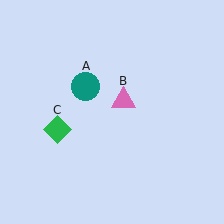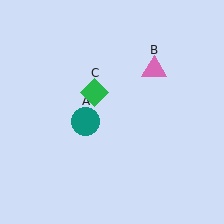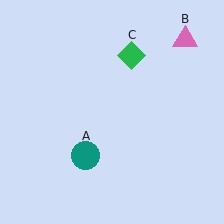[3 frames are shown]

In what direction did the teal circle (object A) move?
The teal circle (object A) moved down.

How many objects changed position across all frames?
3 objects changed position: teal circle (object A), pink triangle (object B), green diamond (object C).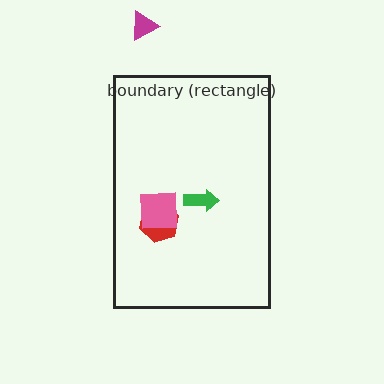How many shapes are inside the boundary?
3 inside, 1 outside.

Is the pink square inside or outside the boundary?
Inside.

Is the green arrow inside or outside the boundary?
Inside.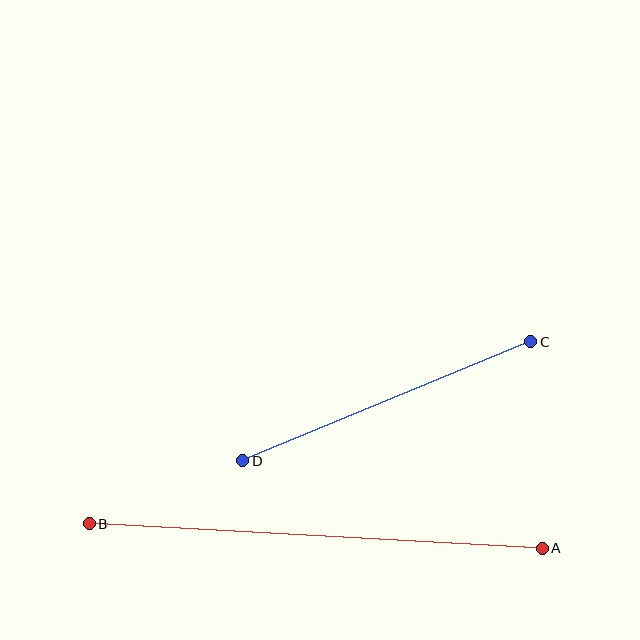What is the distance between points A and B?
The distance is approximately 454 pixels.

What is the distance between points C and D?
The distance is approximately 312 pixels.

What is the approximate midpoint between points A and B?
The midpoint is at approximately (316, 536) pixels.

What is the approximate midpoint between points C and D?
The midpoint is at approximately (387, 401) pixels.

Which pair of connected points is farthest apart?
Points A and B are farthest apart.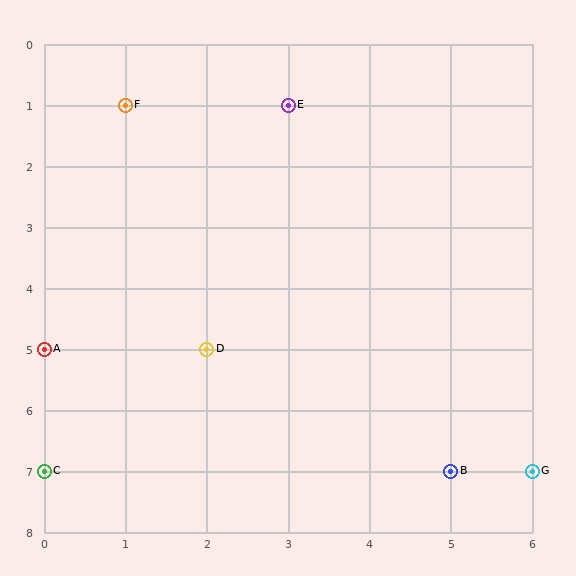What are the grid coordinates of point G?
Point G is at grid coordinates (6, 7).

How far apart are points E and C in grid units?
Points E and C are 3 columns and 6 rows apart (about 6.7 grid units diagonally).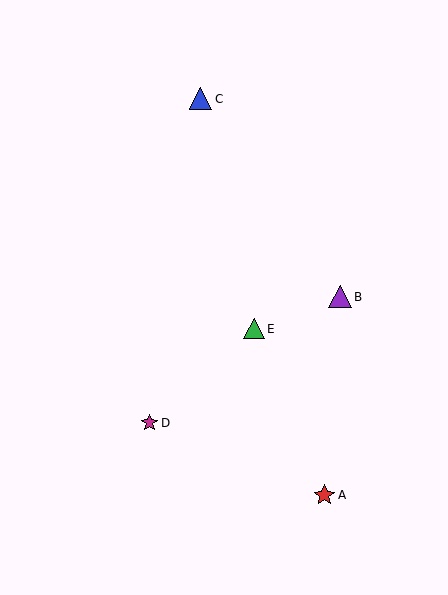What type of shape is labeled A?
Shape A is a red star.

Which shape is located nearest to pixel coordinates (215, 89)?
The blue triangle (labeled C) at (201, 99) is nearest to that location.